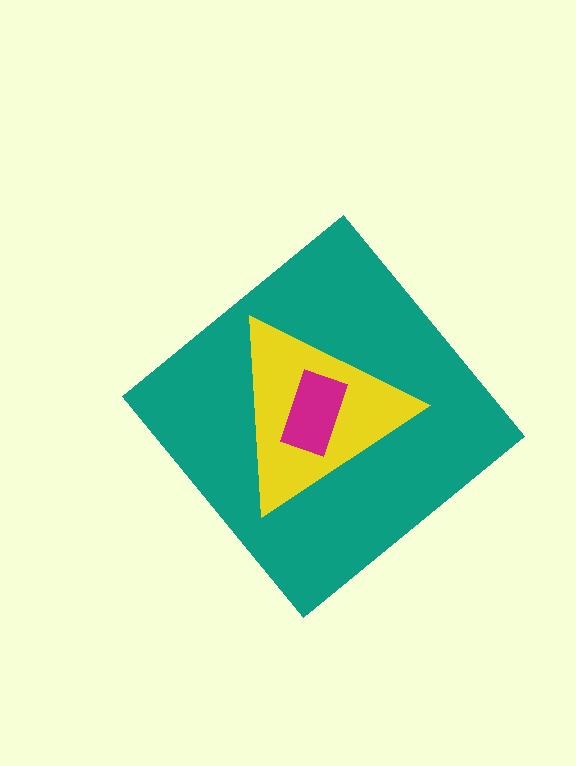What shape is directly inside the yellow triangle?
The magenta rectangle.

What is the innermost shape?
The magenta rectangle.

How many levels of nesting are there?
3.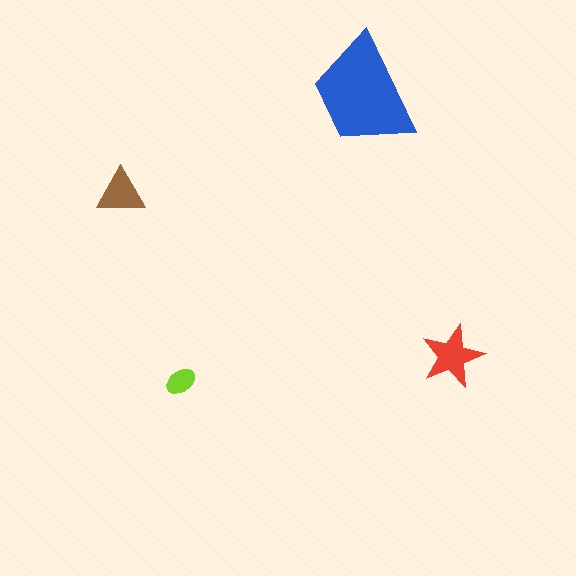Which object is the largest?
The blue trapezoid.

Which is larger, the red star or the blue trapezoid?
The blue trapezoid.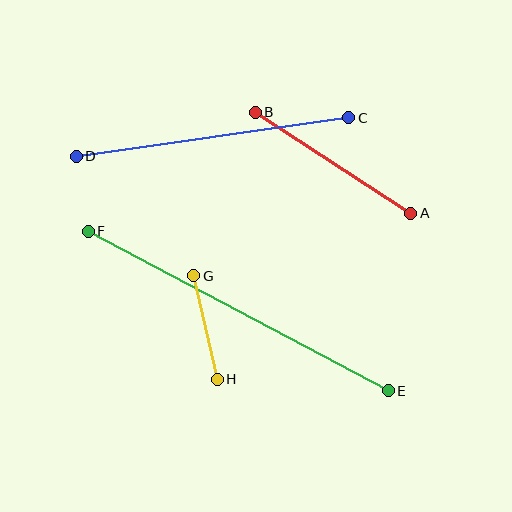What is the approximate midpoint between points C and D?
The midpoint is at approximately (212, 137) pixels.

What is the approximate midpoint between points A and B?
The midpoint is at approximately (333, 163) pixels.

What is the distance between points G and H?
The distance is approximately 106 pixels.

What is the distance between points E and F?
The distance is approximately 340 pixels.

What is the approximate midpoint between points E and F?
The midpoint is at approximately (238, 311) pixels.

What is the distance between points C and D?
The distance is approximately 275 pixels.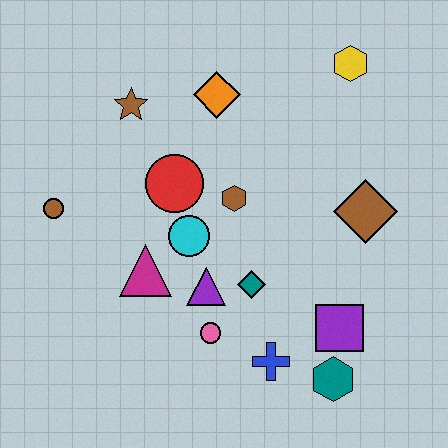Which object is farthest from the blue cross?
The yellow hexagon is farthest from the blue cross.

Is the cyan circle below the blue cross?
No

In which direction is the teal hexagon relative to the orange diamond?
The teal hexagon is below the orange diamond.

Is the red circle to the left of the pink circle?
Yes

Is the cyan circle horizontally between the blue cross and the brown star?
Yes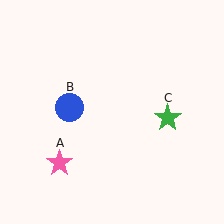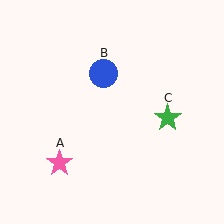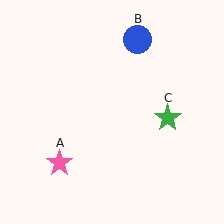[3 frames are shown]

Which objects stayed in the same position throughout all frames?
Pink star (object A) and green star (object C) remained stationary.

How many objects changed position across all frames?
1 object changed position: blue circle (object B).